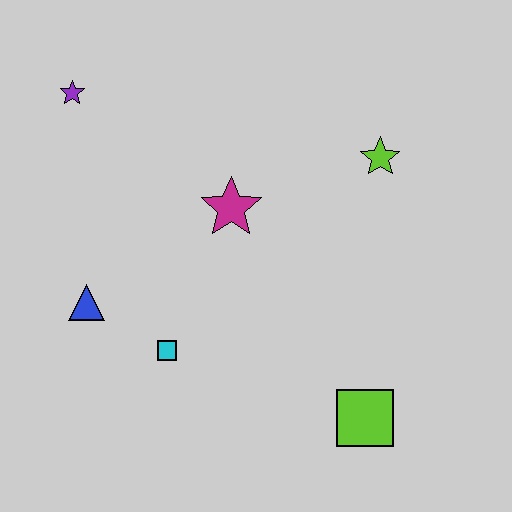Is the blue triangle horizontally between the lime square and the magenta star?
No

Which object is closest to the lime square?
The cyan square is closest to the lime square.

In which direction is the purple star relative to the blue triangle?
The purple star is above the blue triangle.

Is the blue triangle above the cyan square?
Yes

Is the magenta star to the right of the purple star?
Yes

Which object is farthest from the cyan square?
The lime star is farthest from the cyan square.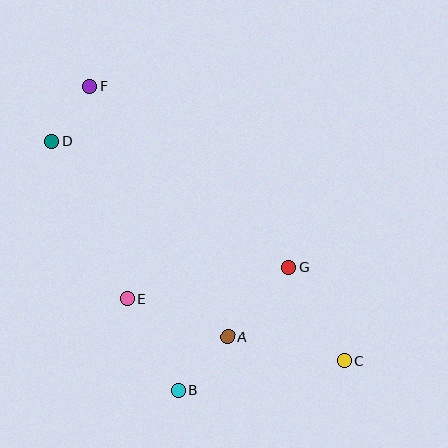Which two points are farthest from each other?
Points C and F are farthest from each other.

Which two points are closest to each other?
Points D and F are closest to each other.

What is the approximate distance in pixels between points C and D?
The distance between C and D is approximately 366 pixels.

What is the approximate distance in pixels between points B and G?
The distance between B and G is approximately 165 pixels.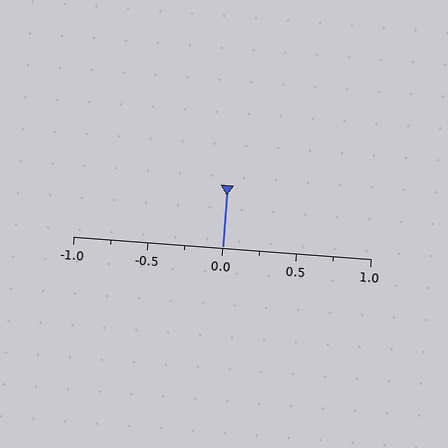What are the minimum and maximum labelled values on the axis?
The axis runs from -1.0 to 1.0.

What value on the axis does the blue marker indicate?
The marker indicates approximately 0.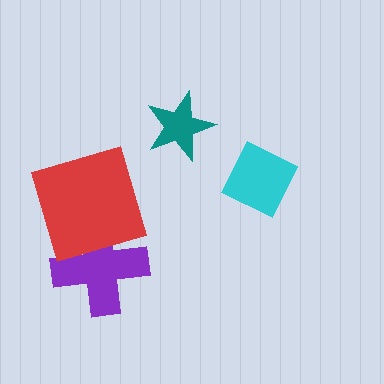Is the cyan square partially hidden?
No, no other shape covers it.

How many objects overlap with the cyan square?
0 objects overlap with the cyan square.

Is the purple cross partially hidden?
Yes, it is partially covered by another shape.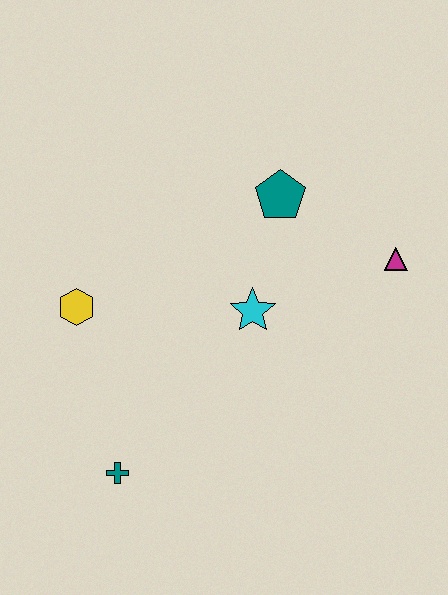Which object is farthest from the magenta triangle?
The teal cross is farthest from the magenta triangle.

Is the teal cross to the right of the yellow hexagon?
Yes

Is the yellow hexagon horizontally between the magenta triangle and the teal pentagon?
No